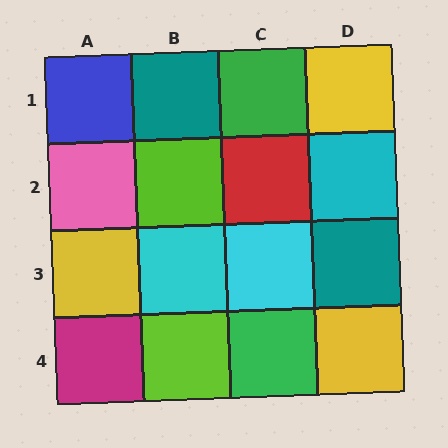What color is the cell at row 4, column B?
Lime.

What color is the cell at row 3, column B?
Cyan.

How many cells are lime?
2 cells are lime.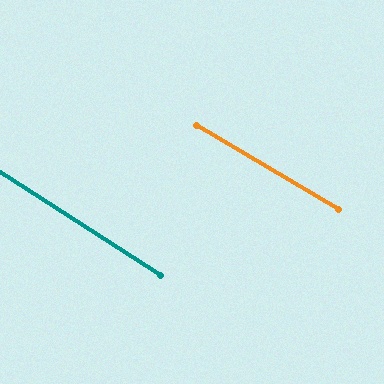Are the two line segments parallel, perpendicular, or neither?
Parallel — their directions differ by only 1.8°.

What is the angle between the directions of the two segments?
Approximately 2 degrees.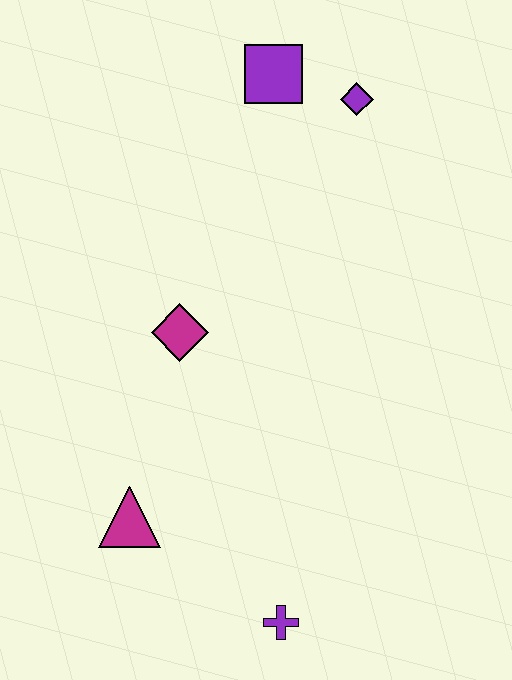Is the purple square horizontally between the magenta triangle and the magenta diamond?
No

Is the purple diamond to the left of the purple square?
No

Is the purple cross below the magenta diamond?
Yes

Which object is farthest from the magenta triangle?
The purple diamond is farthest from the magenta triangle.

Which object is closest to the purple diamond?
The purple square is closest to the purple diamond.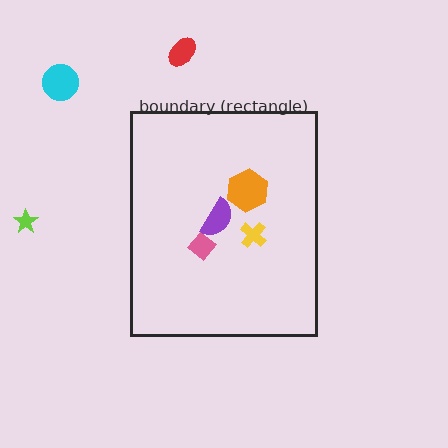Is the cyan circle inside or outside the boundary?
Outside.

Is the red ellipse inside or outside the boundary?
Outside.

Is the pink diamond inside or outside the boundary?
Inside.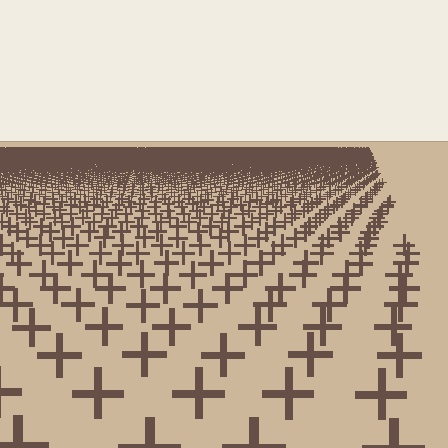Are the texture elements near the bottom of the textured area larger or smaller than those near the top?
Larger. Near the bottom, elements are closer to the viewer and appear at a bigger on-screen size.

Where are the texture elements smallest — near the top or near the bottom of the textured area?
Near the top.